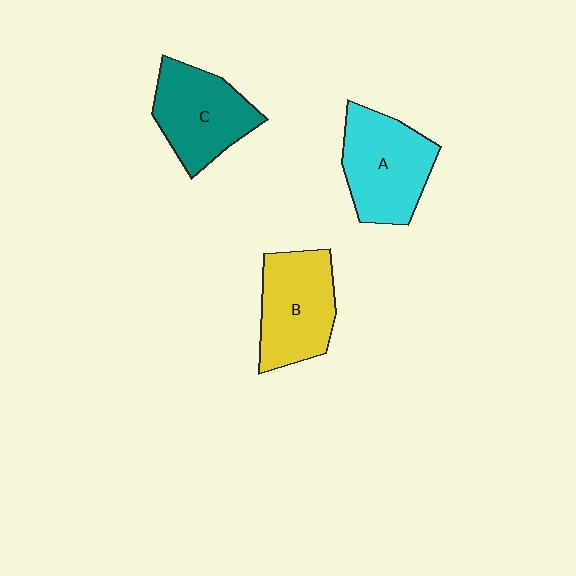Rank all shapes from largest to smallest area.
From largest to smallest: A (cyan), B (yellow), C (teal).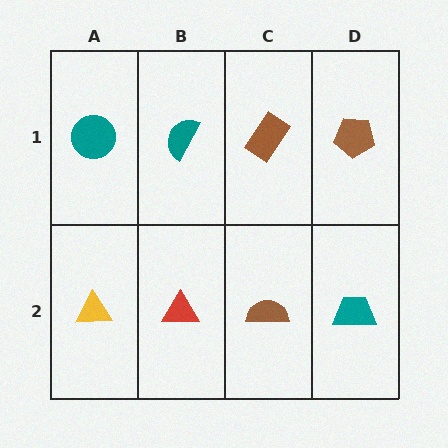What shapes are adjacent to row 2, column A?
A teal circle (row 1, column A), a red triangle (row 2, column B).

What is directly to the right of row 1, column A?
A teal semicircle.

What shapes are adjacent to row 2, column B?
A teal semicircle (row 1, column B), a yellow triangle (row 2, column A), a brown semicircle (row 2, column C).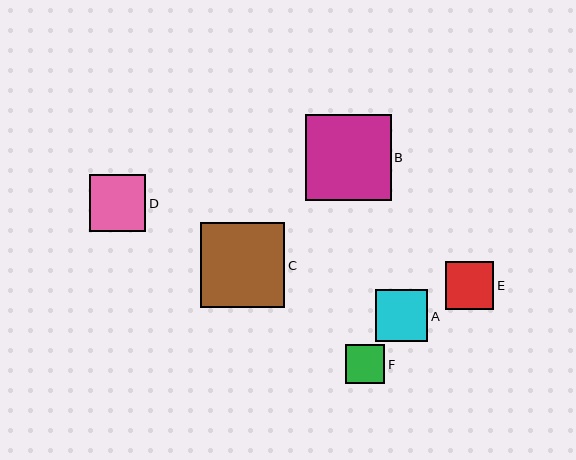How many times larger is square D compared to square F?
Square D is approximately 1.4 times the size of square F.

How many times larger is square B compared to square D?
Square B is approximately 1.5 times the size of square D.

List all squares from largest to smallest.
From largest to smallest: B, C, D, A, E, F.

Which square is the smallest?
Square F is the smallest with a size of approximately 40 pixels.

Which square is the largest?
Square B is the largest with a size of approximately 85 pixels.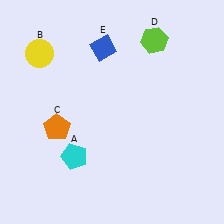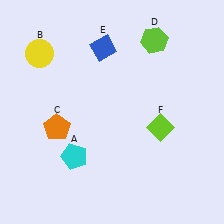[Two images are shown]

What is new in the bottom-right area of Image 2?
A lime diamond (F) was added in the bottom-right area of Image 2.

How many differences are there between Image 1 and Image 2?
There is 1 difference between the two images.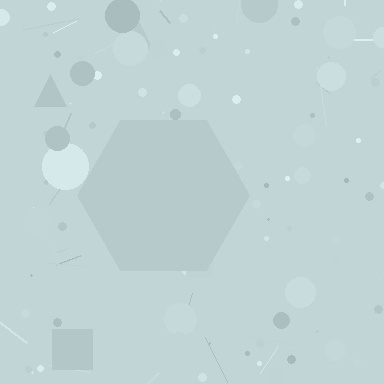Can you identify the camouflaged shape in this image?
The camouflaged shape is a hexagon.